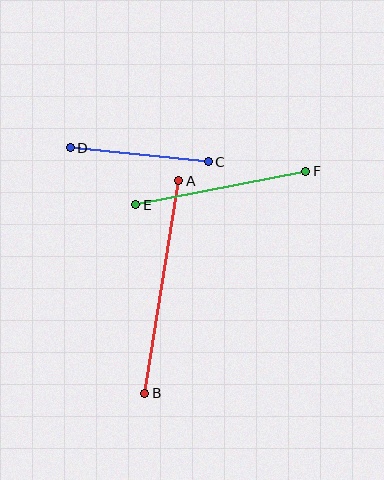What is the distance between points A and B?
The distance is approximately 215 pixels.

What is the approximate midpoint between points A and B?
The midpoint is at approximately (162, 287) pixels.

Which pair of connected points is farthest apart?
Points A and B are farthest apart.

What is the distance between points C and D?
The distance is approximately 139 pixels.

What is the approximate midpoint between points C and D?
The midpoint is at approximately (139, 155) pixels.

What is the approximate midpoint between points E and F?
The midpoint is at approximately (221, 188) pixels.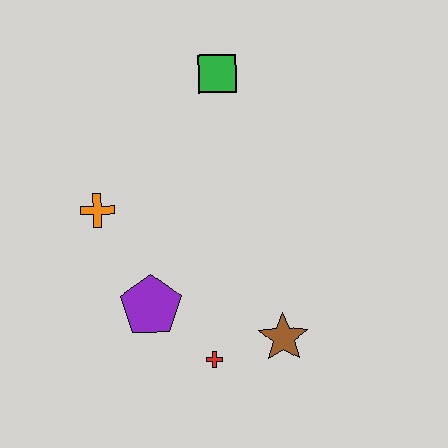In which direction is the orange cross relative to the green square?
The orange cross is below the green square.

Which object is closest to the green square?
The orange cross is closest to the green square.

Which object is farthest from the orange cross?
The brown star is farthest from the orange cross.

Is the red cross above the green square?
No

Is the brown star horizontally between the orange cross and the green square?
No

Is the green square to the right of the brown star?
No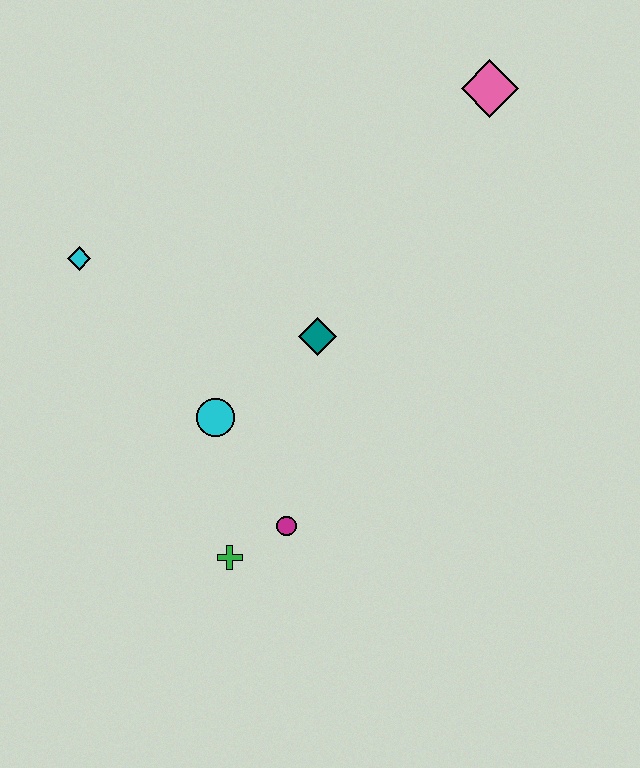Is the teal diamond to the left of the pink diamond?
Yes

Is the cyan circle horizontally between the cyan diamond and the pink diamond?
Yes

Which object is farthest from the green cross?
The pink diamond is farthest from the green cross.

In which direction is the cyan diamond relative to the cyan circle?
The cyan diamond is above the cyan circle.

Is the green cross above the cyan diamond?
No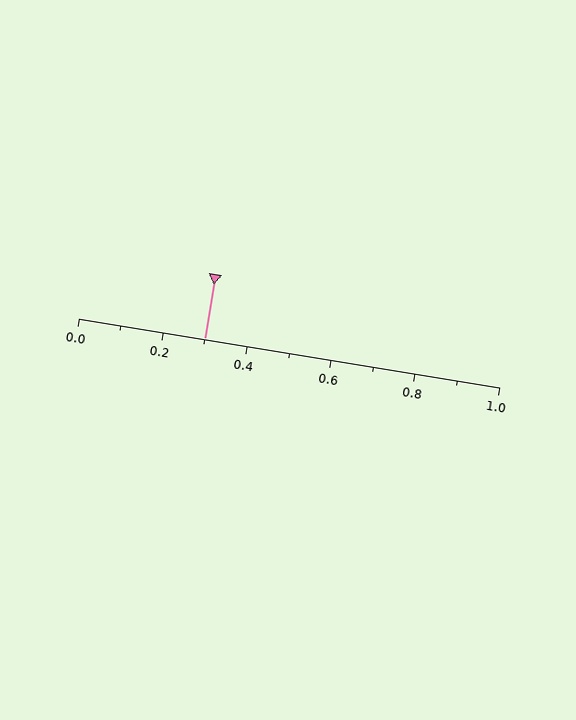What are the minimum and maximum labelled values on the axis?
The axis runs from 0.0 to 1.0.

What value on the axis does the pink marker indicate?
The marker indicates approximately 0.3.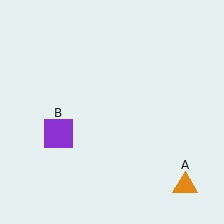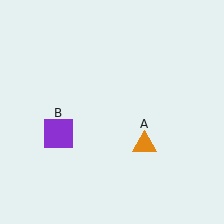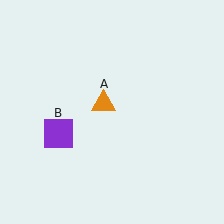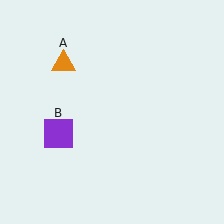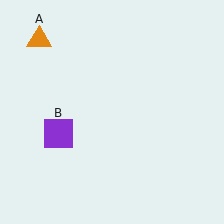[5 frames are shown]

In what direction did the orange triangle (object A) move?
The orange triangle (object A) moved up and to the left.